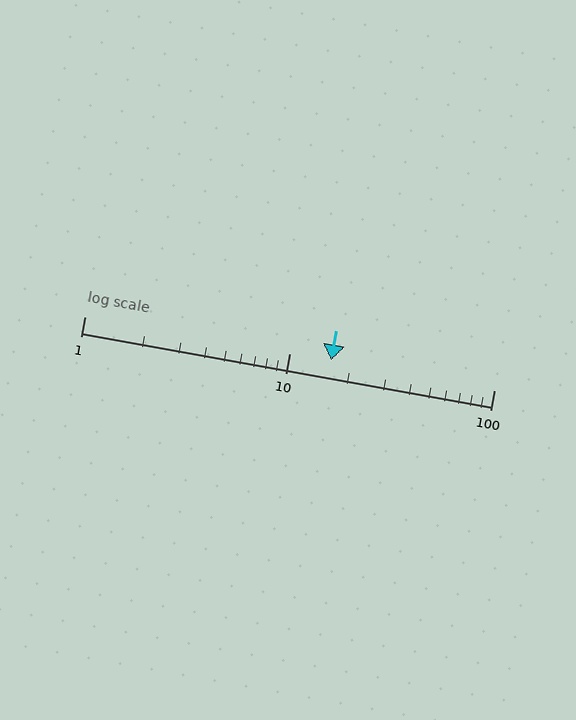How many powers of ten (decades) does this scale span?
The scale spans 2 decades, from 1 to 100.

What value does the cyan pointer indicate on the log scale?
The pointer indicates approximately 16.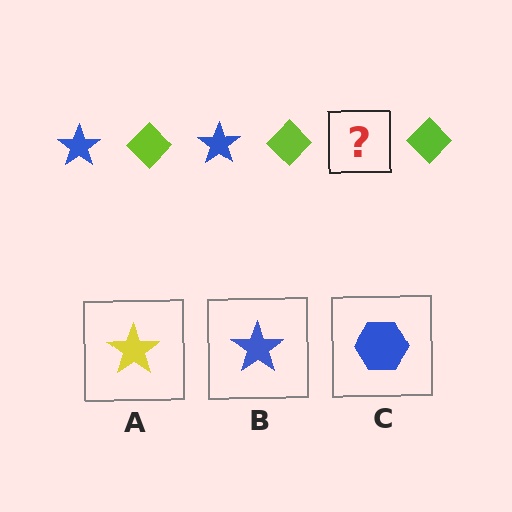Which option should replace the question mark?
Option B.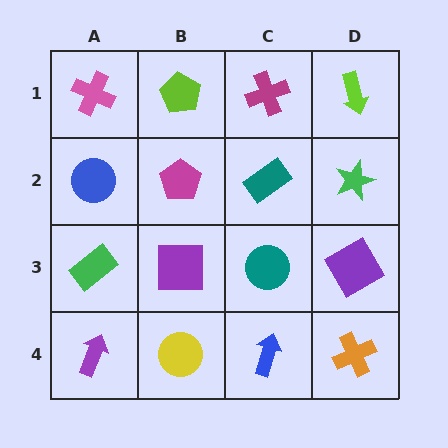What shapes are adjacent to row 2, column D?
A lime arrow (row 1, column D), a purple diamond (row 3, column D), a teal rectangle (row 2, column C).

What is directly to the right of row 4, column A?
A yellow circle.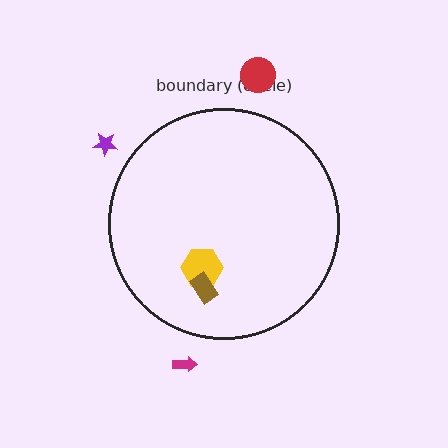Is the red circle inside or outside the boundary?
Outside.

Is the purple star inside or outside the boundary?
Outside.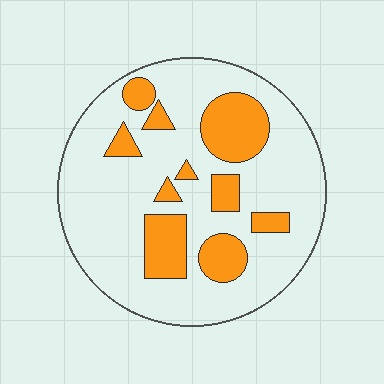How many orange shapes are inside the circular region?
10.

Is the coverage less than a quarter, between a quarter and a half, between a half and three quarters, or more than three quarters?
Less than a quarter.